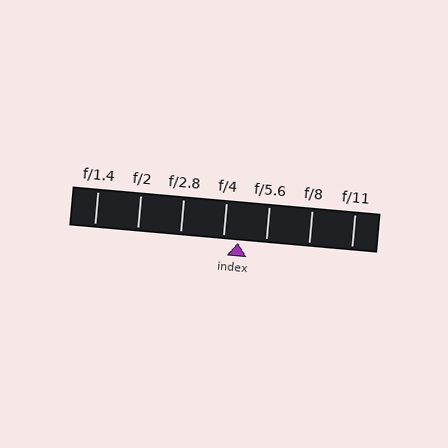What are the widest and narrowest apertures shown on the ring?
The widest aperture shown is f/1.4 and the narrowest is f/11.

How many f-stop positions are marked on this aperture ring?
There are 7 f-stop positions marked.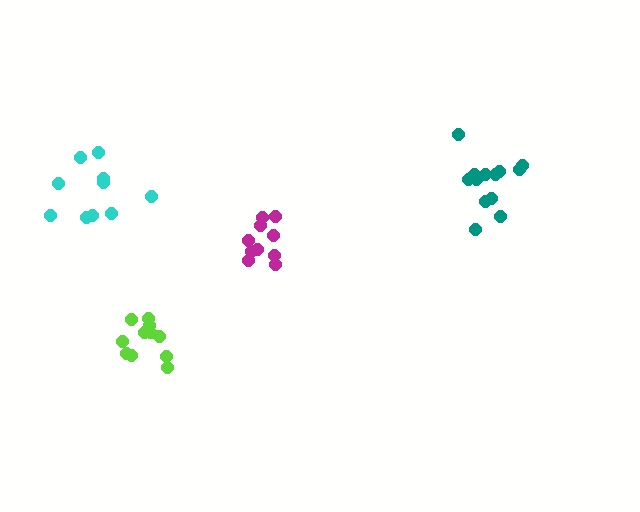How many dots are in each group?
Group 1: 13 dots, Group 2: 11 dots, Group 3: 10 dots, Group 4: 10 dots (44 total).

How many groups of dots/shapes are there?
There are 4 groups.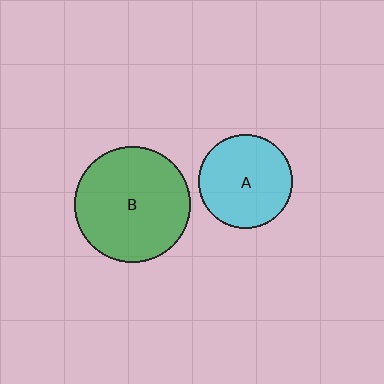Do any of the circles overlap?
No, none of the circles overlap.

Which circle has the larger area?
Circle B (green).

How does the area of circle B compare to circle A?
Approximately 1.5 times.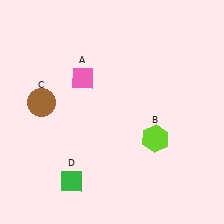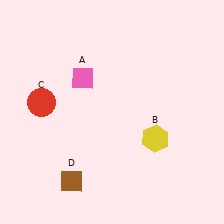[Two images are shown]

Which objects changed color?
B changed from lime to yellow. C changed from brown to red. D changed from green to brown.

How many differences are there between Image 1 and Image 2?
There are 3 differences between the two images.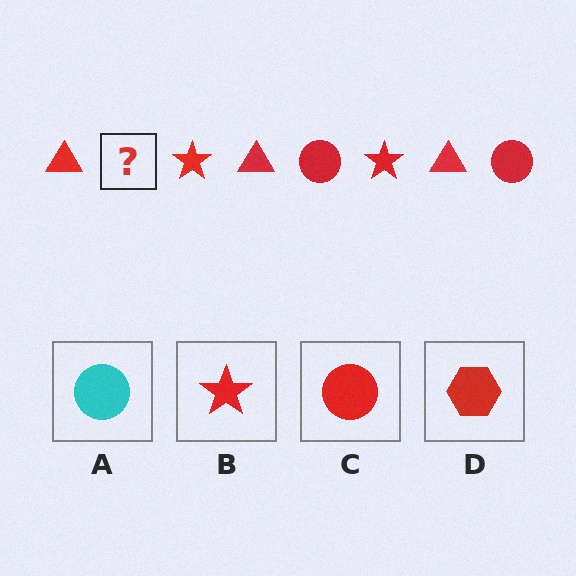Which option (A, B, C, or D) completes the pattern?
C.